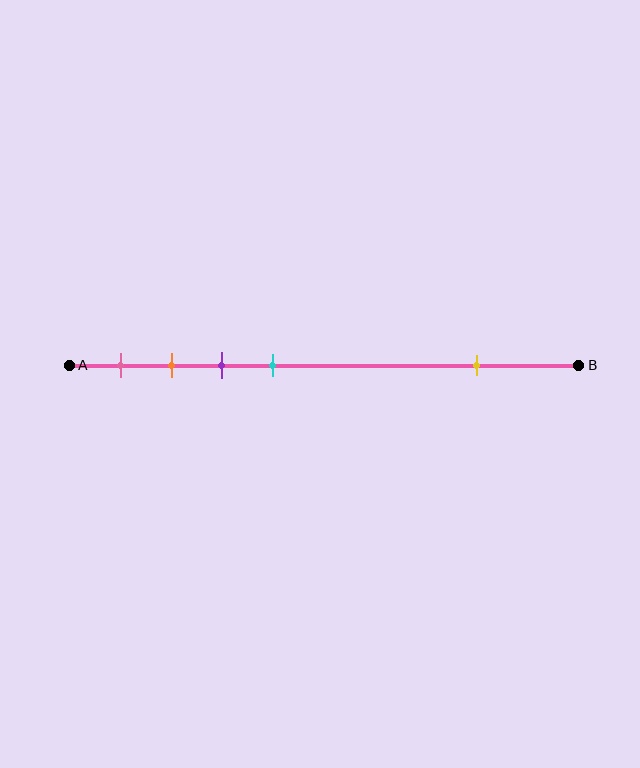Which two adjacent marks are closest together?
The orange and purple marks are the closest adjacent pair.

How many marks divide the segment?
There are 5 marks dividing the segment.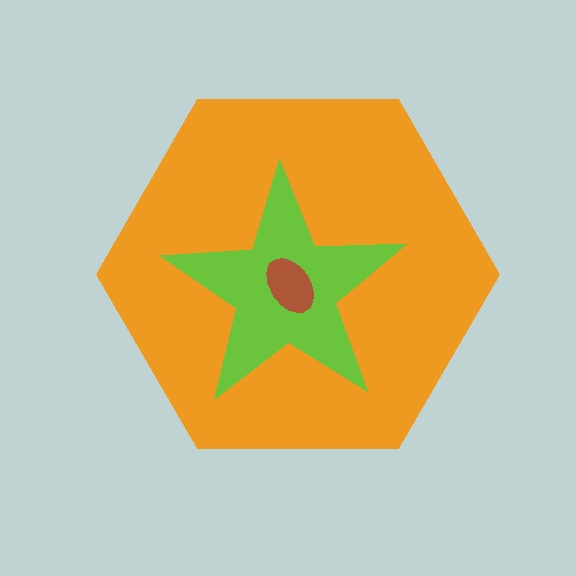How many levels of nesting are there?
3.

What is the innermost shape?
The brown ellipse.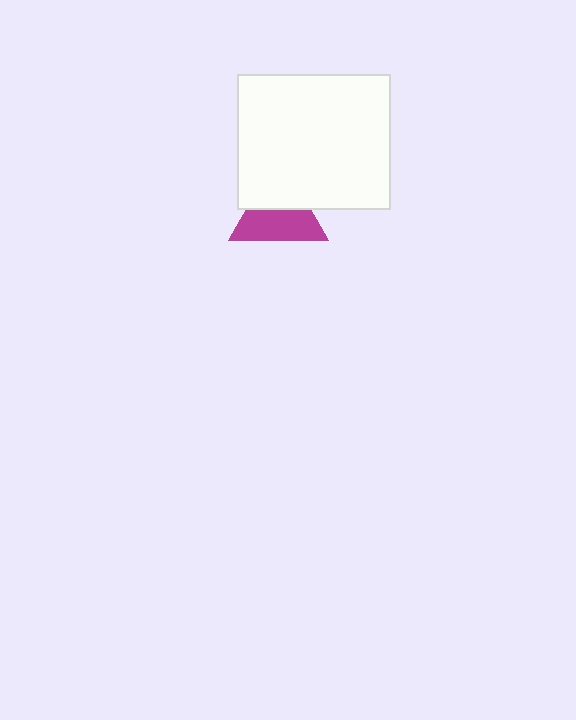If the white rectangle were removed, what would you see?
You would see the complete magenta triangle.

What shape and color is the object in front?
The object in front is a white rectangle.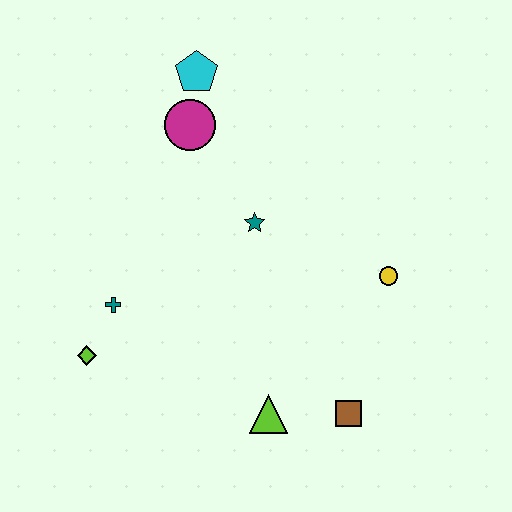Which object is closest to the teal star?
The magenta circle is closest to the teal star.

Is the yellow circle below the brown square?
No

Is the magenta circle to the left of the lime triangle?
Yes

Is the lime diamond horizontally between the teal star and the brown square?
No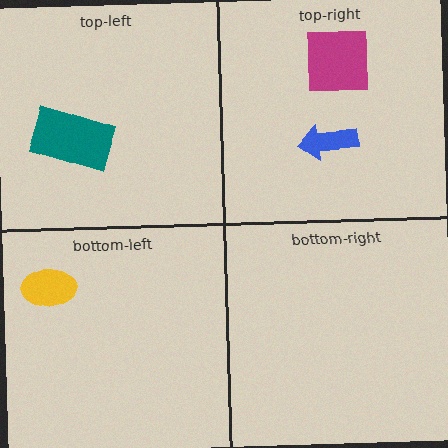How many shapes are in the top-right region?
2.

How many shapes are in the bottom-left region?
1.